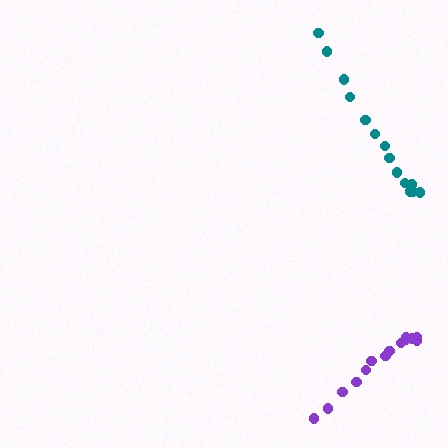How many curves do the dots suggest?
There are 2 distinct paths.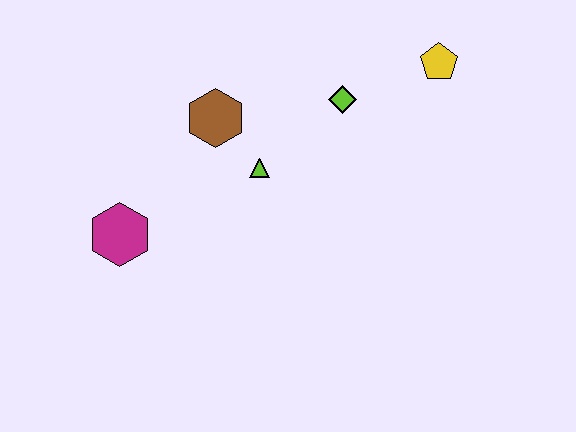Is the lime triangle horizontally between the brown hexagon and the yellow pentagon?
Yes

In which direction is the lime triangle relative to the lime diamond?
The lime triangle is to the left of the lime diamond.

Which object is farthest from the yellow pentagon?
The magenta hexagon is farthest from the yellow pentagon.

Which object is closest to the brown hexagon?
The lime triangle is closest to the brown hexagon.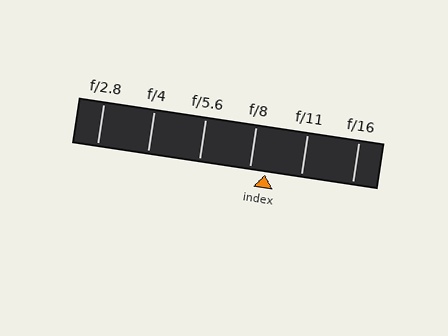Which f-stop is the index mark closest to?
The index mark is closest to f/8.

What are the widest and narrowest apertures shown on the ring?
The widest aperture shown is f/2.8 and the narrowest is f/16.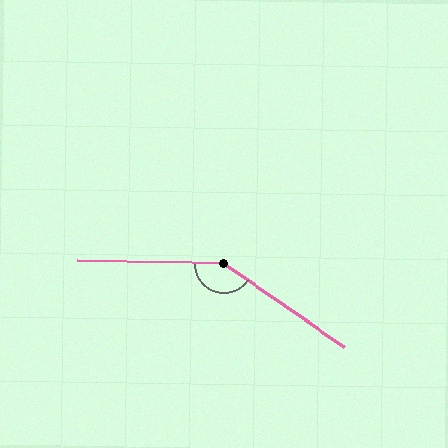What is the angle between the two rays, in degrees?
Approximately 147 degrees.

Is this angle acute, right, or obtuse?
It is obtuse.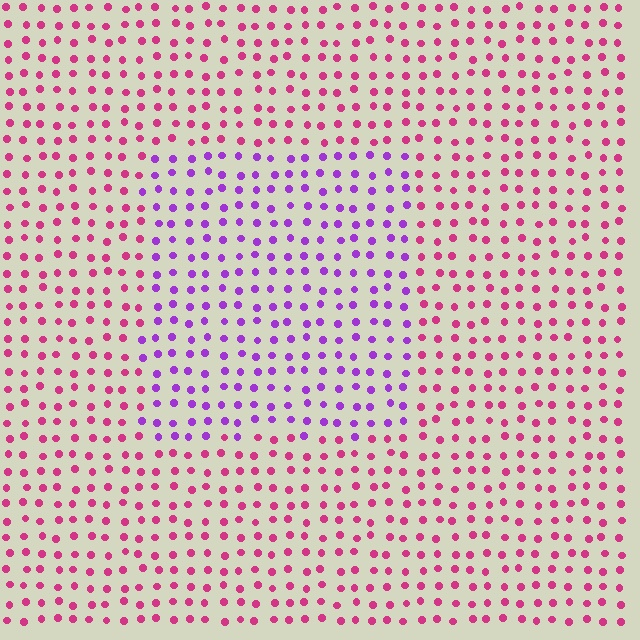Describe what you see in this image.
The image is filled with small magenta elements in a uniform arrangement. A rectangle-shaped region is visible where the elements are tinted to a slightly different hue, forming a subtle color boundary.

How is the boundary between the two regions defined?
The boundary is defined purely by a slight shift in hue (about 48 degrees). Spacing, size, and orientation are identical on both sides.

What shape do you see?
I see a rectangle.